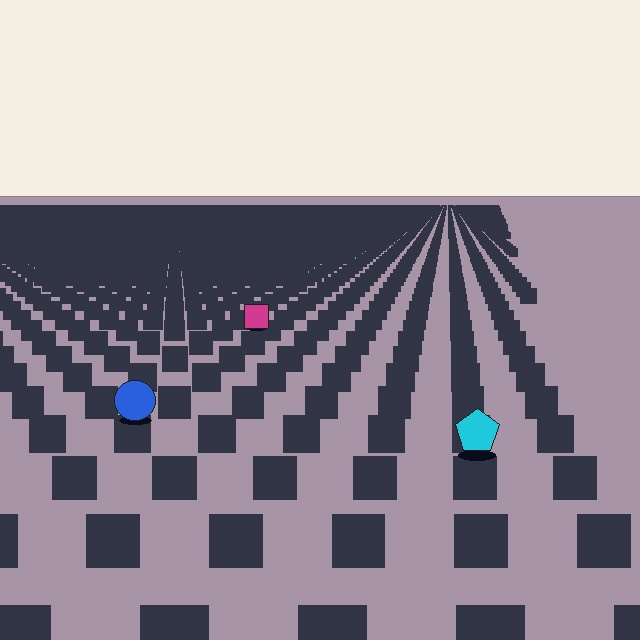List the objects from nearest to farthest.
From nearest to farthest: the cyan pentagon, the blue circle, the magenta square.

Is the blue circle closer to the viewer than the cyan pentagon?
No. The cyan pentagon is closer — you can tell from the texture gradient: the ground texture is coarser near it.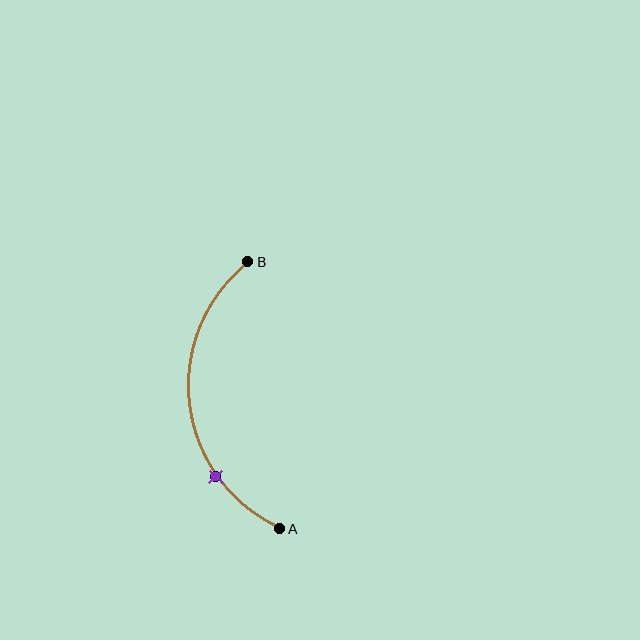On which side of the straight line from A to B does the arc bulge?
The arc bulges to the left of the straight line connecting A and B.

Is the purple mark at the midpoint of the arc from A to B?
No. The purple mark lies on the arc but is closer to endpoint A. The arc midpoint would be at the point on the curve equidistant along the arc from both A and B.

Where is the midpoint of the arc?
The arc midpoint is the point on the curve farthest from the straight line joining A and B. It sits to the left of that line.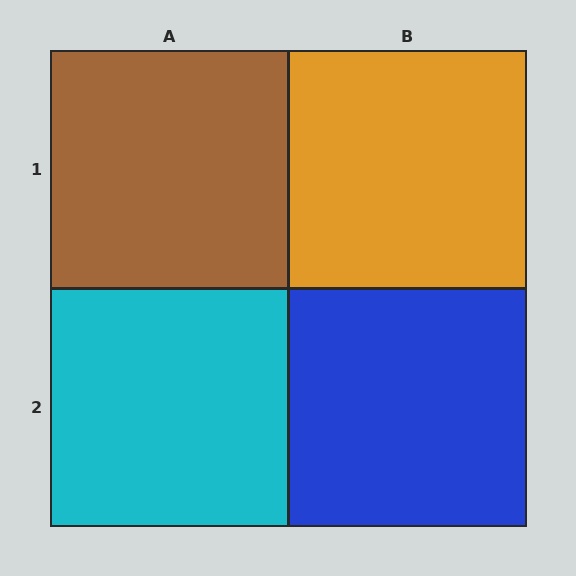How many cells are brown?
1 cell is brown.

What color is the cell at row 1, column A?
Brown.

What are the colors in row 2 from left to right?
Cyan, blue.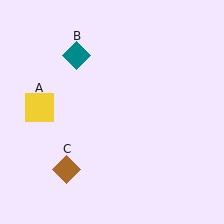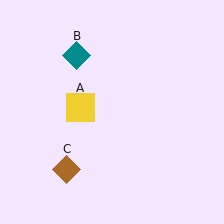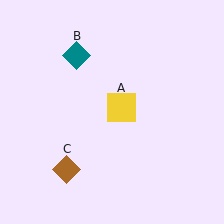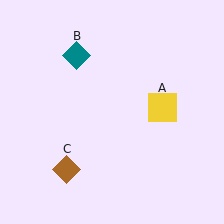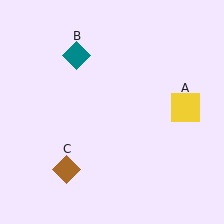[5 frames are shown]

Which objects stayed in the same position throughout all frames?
Teal diamond (object B) and brown diamond (object C) remained stationary.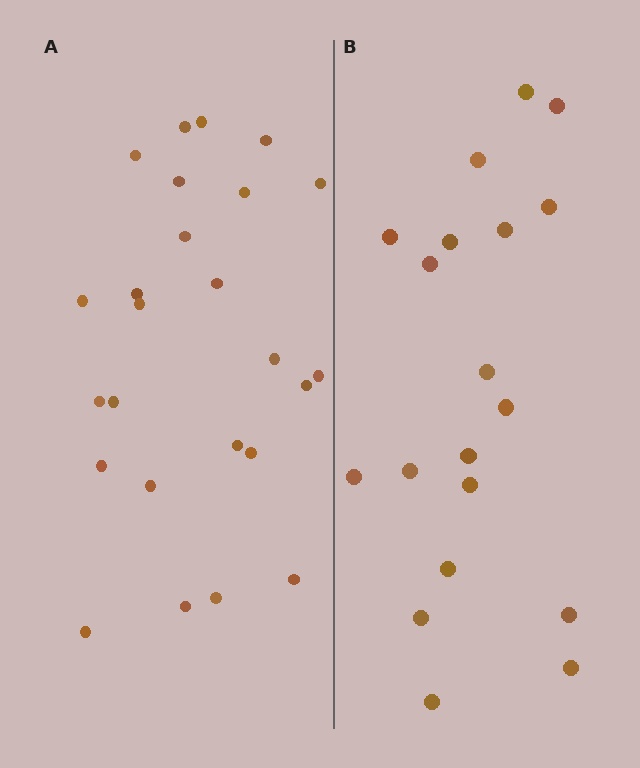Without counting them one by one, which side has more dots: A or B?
Region A (the left region) has more dots.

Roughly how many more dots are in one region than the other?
Region A has about 6 more dots than region B.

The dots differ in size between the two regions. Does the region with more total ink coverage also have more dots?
No. Region B has more total ink coverage because its dots are larger, but region A actually contains more individual dots. Total area can be misleading — the number of items is what matters here.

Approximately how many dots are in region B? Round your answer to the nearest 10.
About 20 dots. (The exact count is 19, which rounds to 20.)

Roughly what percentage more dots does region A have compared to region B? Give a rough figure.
About 30% more.